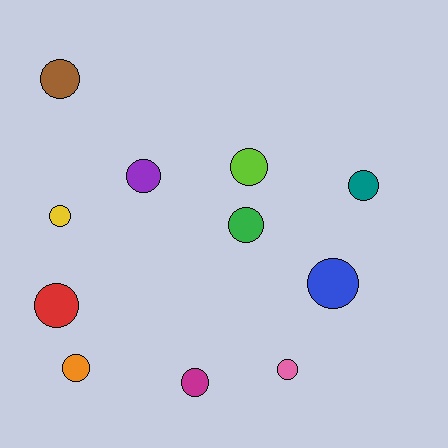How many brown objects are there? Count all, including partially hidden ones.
There is 1 brown object.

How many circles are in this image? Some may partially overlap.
There are 11 circles.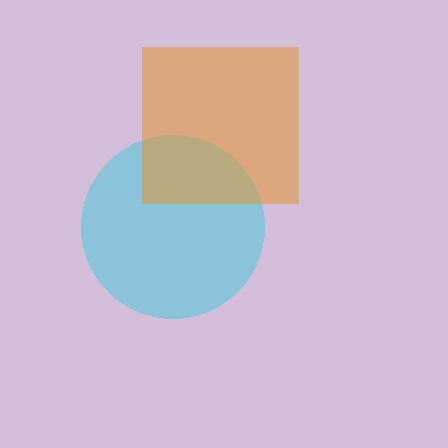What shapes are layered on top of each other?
The layered shapes are: a cyan circle, an orange square.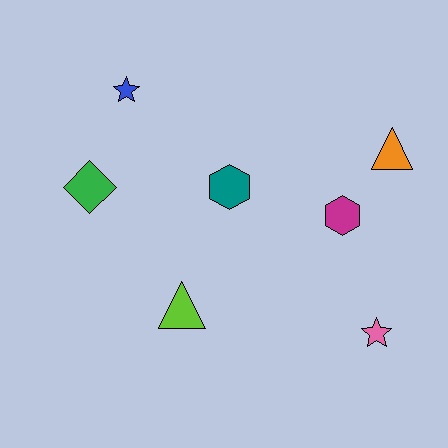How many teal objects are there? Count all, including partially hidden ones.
There is 1 teal object.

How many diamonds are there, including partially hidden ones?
There is 1 diamond.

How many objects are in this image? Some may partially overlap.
There are 7 objects.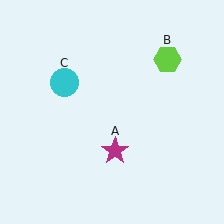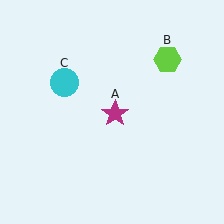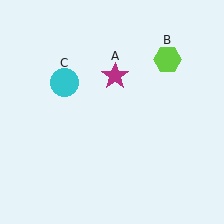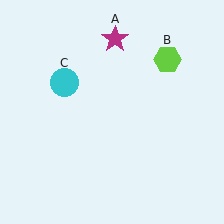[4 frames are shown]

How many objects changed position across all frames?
1 object changed position: magenta star (object A).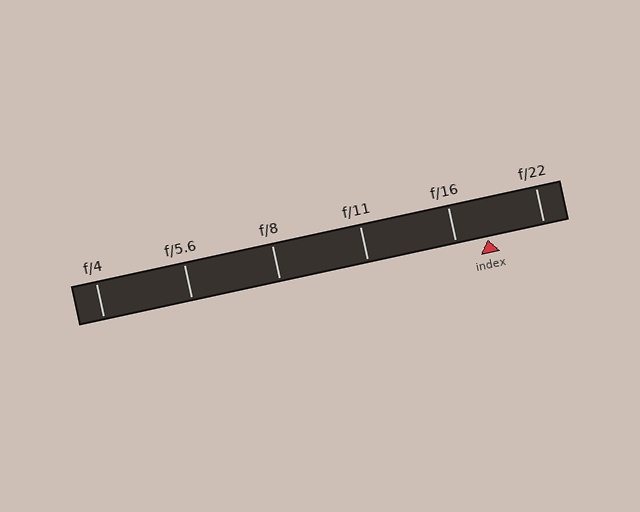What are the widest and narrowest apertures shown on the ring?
The widest aperture shown is f/4 and the narrowest is f/22.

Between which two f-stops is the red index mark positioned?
The index mark is between f/16 and f/22.